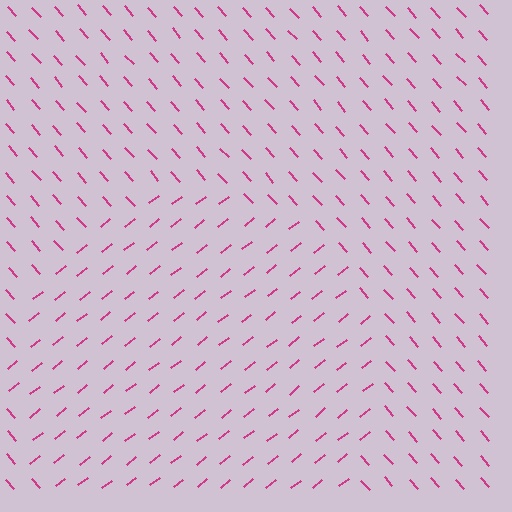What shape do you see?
I see a circle.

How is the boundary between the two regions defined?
The boundary is defined purely by a change in line orientation (approximately 87 degrees difference). All lines are the same color and thickness.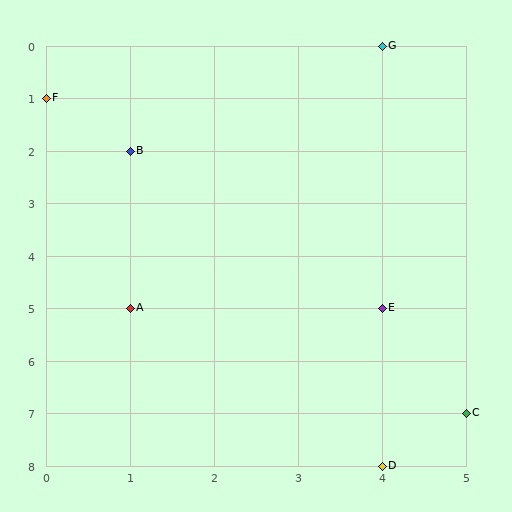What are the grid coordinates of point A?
Point A is at grid coordinates (1, 5).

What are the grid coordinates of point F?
Point F is at grid coordinates (0, 1).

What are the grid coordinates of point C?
Point C is at grid coordinates (5, 7).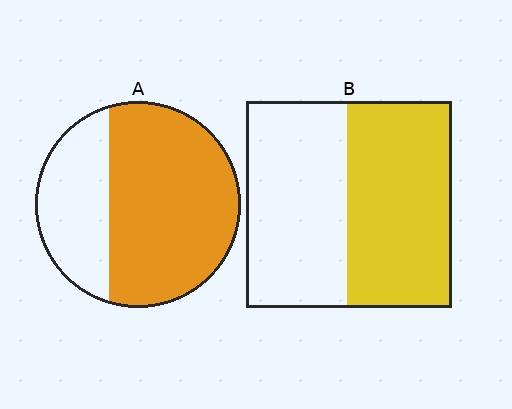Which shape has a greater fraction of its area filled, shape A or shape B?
Shape A.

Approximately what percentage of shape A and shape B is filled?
A is approximately 70% and B is approximately 50%.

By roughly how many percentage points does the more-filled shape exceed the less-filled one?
By roughly 15 percentage points (A over B).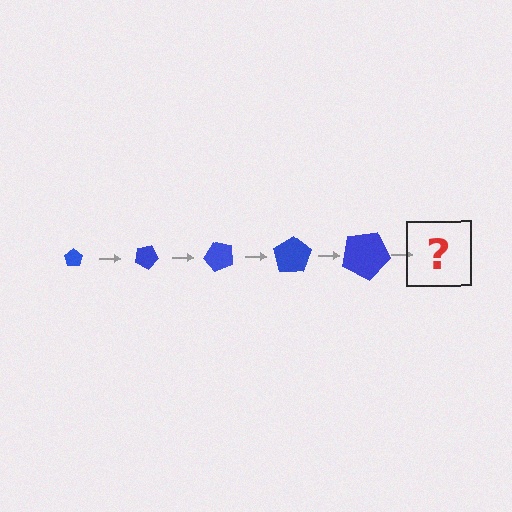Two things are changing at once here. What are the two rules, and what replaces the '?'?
The two rules are that the pentagon grows larger each step and it rotates 25 degrees each step. The '?' should be a pentagon, larger than the previous one and rotated 125 degrees from the start.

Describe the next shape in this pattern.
It should be a pentagon, larger than the previous one and rotated 125 degrees from the start.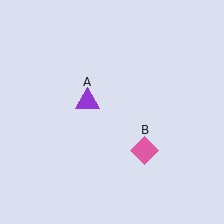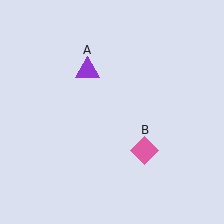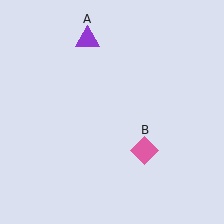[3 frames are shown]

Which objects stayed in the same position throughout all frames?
Pink diamond (object B) remained stationary.